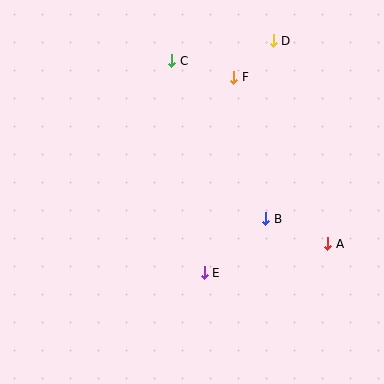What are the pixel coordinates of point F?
Point F is at (234, 77).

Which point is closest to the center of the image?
Point B at (265, 219) is closest to the center.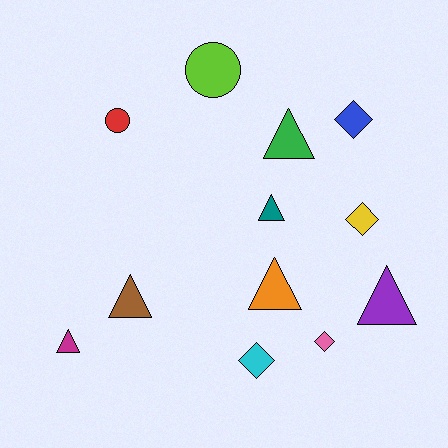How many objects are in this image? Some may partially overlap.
There are 12 objects.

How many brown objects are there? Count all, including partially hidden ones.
There is 1 brown object.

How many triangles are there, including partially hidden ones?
There are 6 triangles.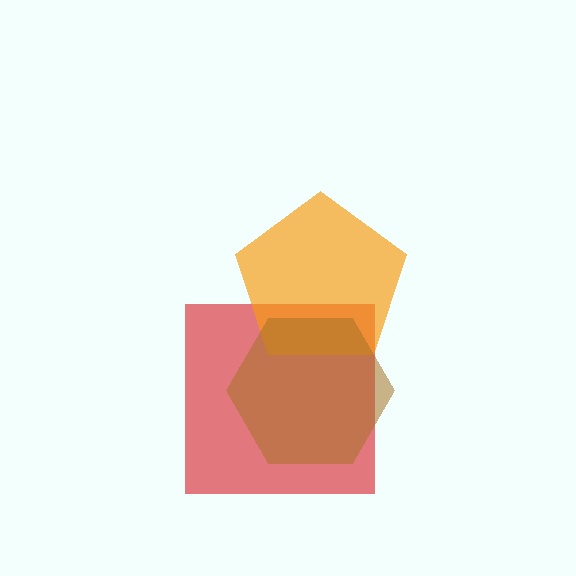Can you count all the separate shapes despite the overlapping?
Yes, there are 3 separate shapes.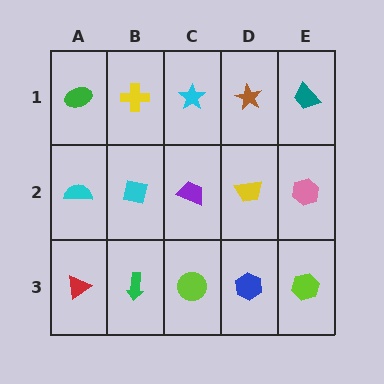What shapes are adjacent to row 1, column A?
A cyan semicircle (row 2, column A), a yellow cross (row 1, column B).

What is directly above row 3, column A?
A cyan semicircle.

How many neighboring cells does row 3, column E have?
2.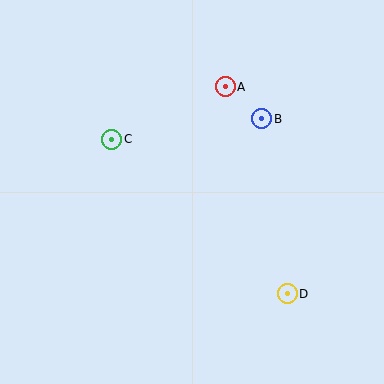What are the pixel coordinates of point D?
Point D is at (287, 294).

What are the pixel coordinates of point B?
Point B is at (262, 119).